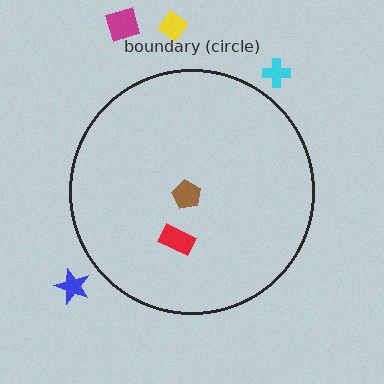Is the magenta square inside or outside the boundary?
Outside.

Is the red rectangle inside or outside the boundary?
Inside.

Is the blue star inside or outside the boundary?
Outside.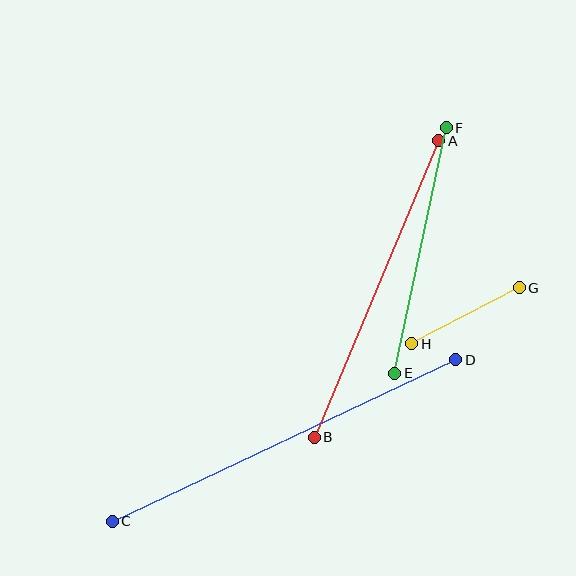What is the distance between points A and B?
The distance is approximately 322 pixels.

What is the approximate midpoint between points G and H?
The midpoint is at approximately (466, 316) pixels.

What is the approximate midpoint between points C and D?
The midpoint is at approximately (284, 440) pixels.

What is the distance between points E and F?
The distance is approximately 251 pixels.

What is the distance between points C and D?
The distance is approximately 380 pixels.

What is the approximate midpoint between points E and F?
The midpoint is at approximately (421, 251) pixels.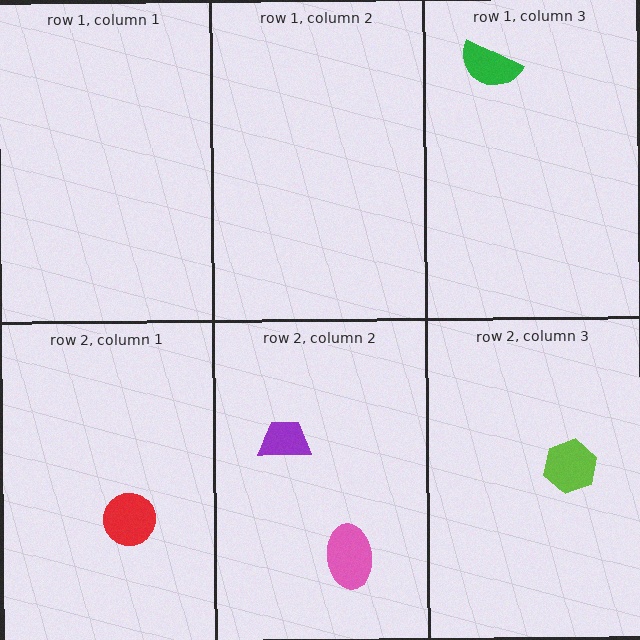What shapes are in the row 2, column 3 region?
The lime hexagon.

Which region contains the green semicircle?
The row 1, column 3 region.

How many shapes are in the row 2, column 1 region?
1.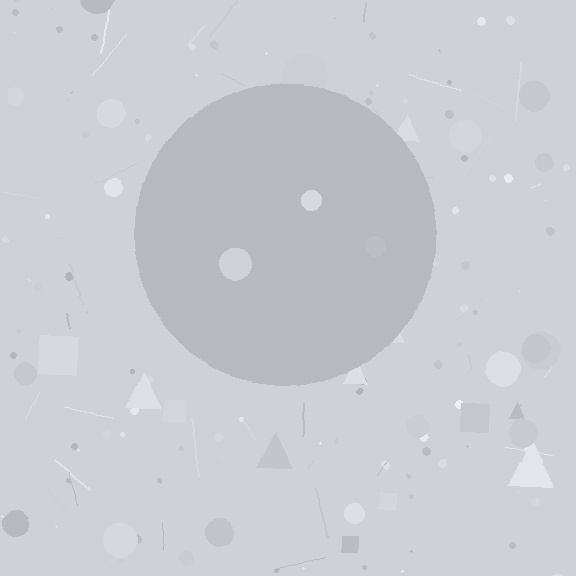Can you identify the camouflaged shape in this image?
The camouflaged shape is a circle.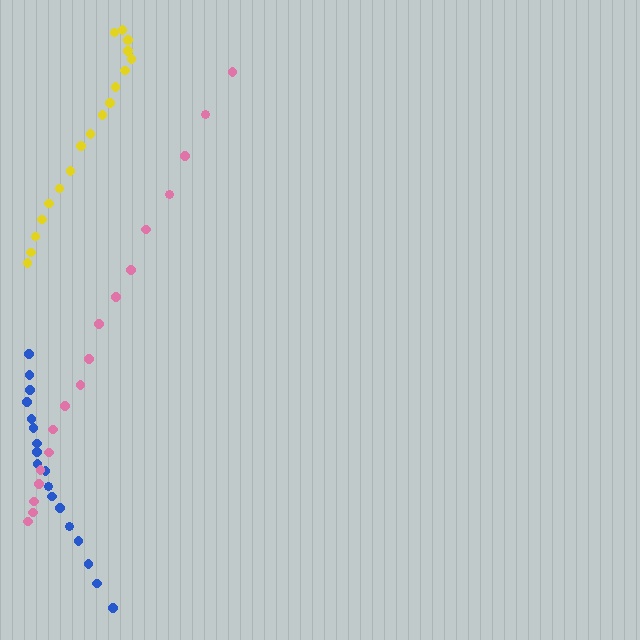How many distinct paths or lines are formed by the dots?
There are 3 distinct paths.